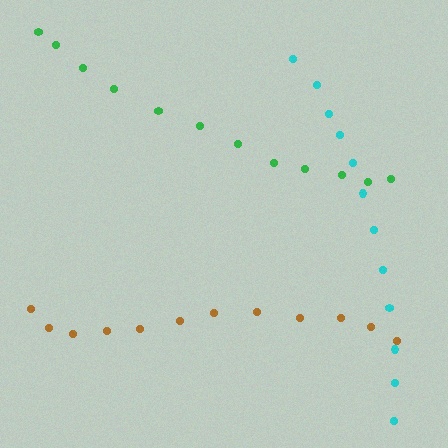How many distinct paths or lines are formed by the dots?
There are 3 distinct paths.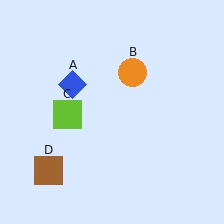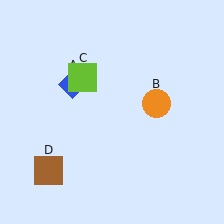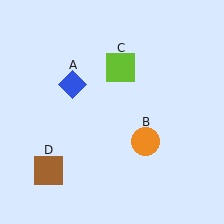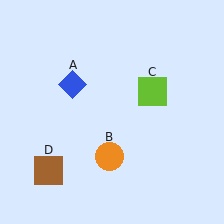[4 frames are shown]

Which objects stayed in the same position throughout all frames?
Blue diamond (object A) and brown square (object D) remained stationary.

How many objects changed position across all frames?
2 objects changed position: orange circle (object B), lime square (object C).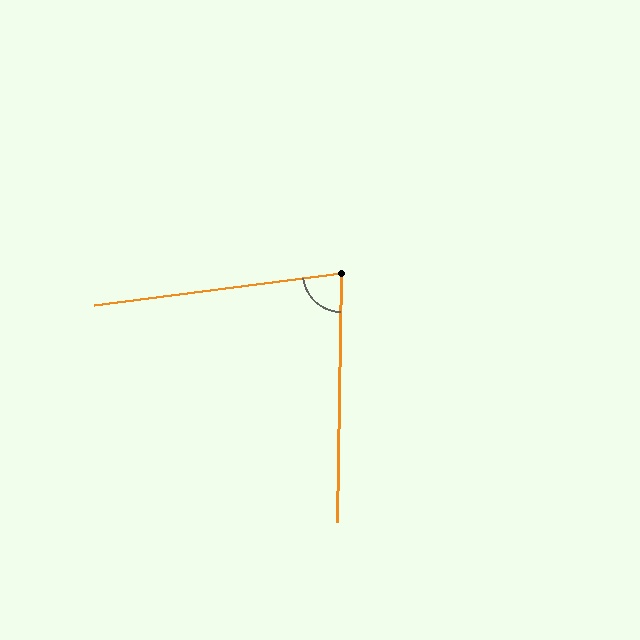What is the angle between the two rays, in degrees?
Approximately 82 degrees.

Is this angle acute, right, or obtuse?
It is acute.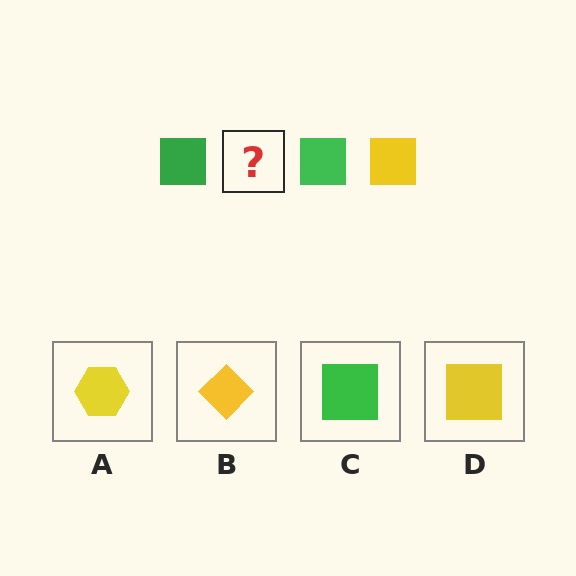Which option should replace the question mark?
Option D.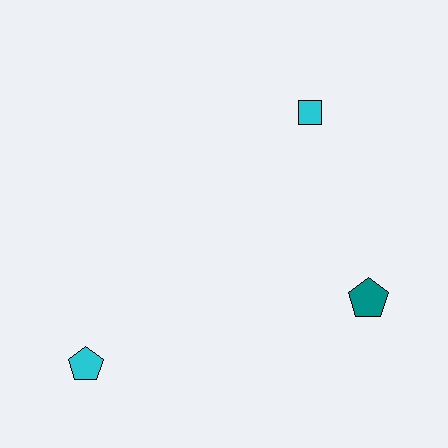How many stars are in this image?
There are no stars.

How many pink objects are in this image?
There are no pink objects.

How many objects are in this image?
There are 3 objects.